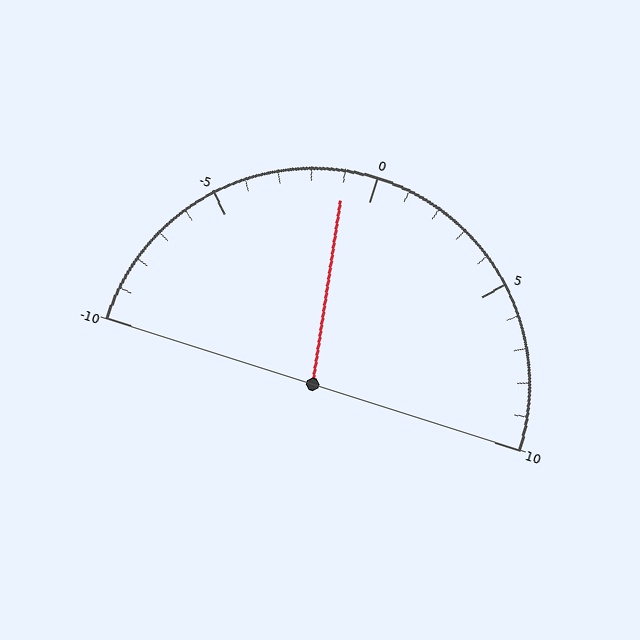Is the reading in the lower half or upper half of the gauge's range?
The reading is in the lower half of the range (-10 to 10).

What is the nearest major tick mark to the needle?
The nearest major tick mark is 0.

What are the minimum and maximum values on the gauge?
The gauge ranges from -10 to 10.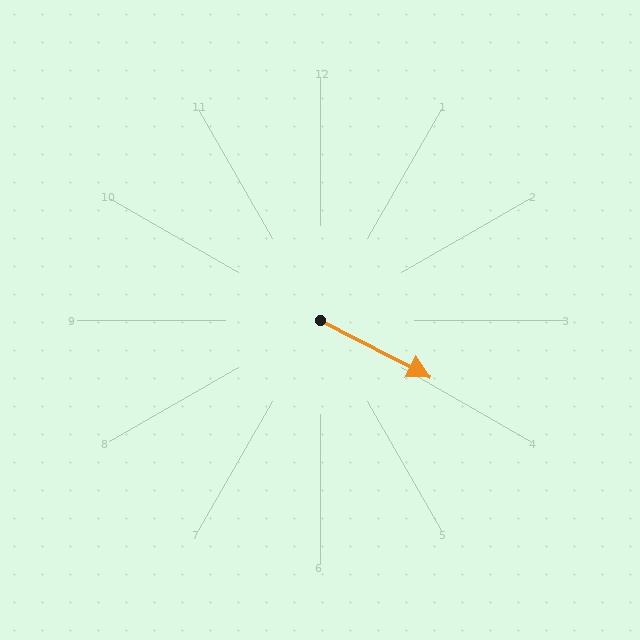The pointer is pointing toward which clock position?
Roughly 4 o'clock.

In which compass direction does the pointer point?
Southeast.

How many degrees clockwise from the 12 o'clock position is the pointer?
Approximately 117 degrees.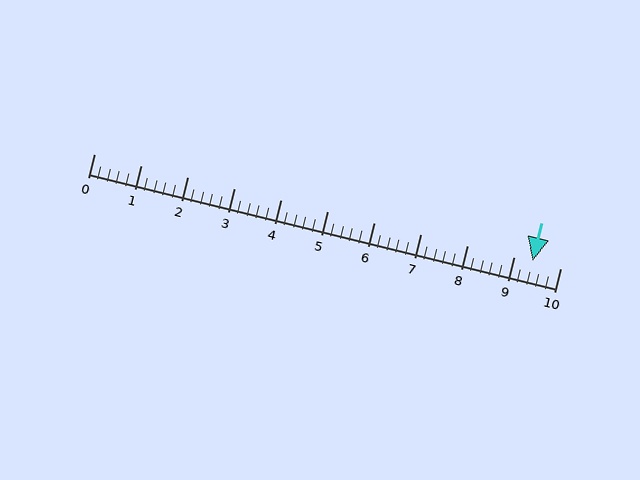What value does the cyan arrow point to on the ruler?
The cyan arrow points to approximately 9.4.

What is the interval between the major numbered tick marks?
The major tick marks are spaced 1 units apart.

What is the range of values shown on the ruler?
The ruler shows values from 0 to 10.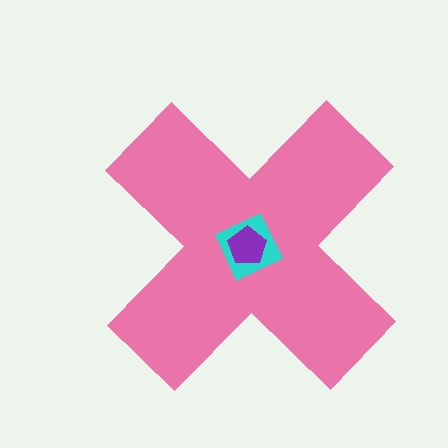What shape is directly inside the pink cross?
The cyan diamond.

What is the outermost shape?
The pink cross.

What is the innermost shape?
The purple pentagon.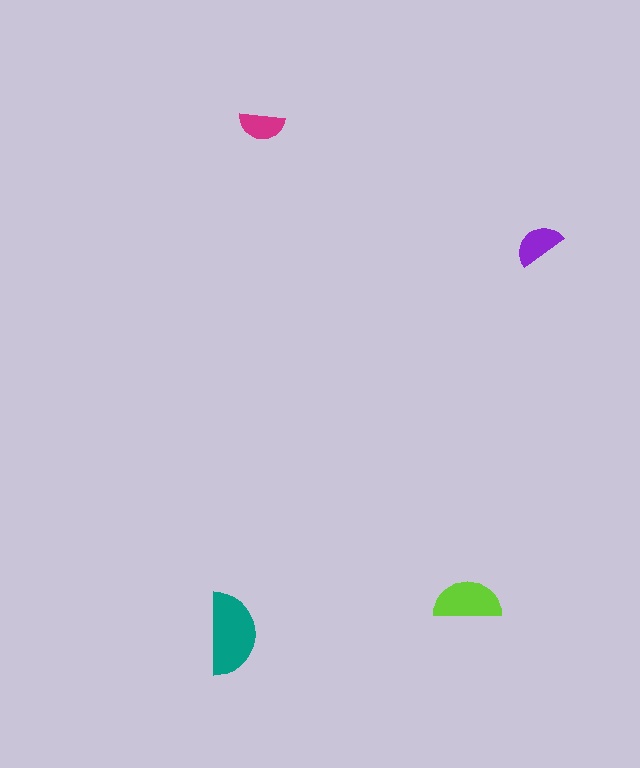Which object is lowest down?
The teal semicircle is bottommost.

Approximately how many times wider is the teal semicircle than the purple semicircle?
About 1.5 times wider.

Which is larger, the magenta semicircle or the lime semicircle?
The lime one.